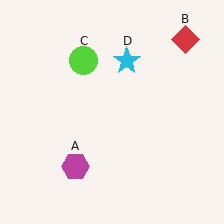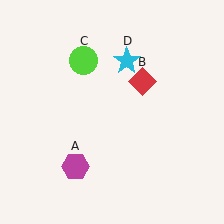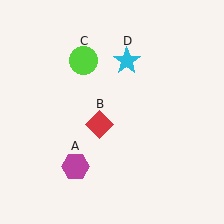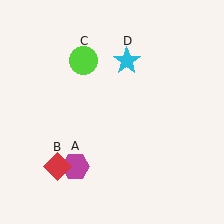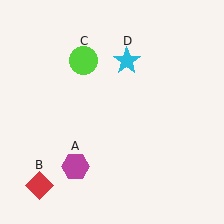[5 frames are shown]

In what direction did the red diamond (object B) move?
The red diamond (object B) moved down and to the left.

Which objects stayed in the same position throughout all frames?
Magenta hexagon (object A) and lime circle (object C) and cyan star (object D) remained stationary.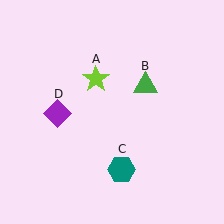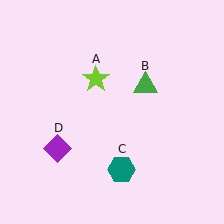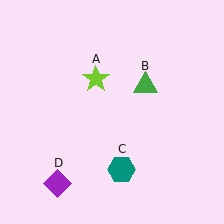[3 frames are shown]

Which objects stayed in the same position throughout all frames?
Lime star (object A) and green triangle (object B) and teal hexagon (object C) remained stationary.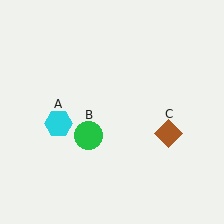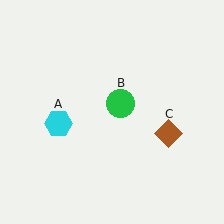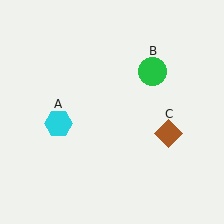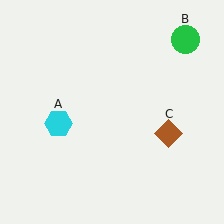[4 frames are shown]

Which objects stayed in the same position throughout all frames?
Cyan hexagon (object A) and brown diamond (object C) remained stationary.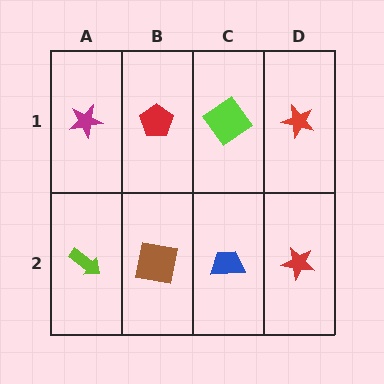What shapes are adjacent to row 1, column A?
A lime arrow (row 2, column A), a red pentagon (row 1, column B).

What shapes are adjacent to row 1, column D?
A red star (row 2, column D), a lime diamond (row 1, column C).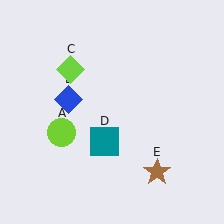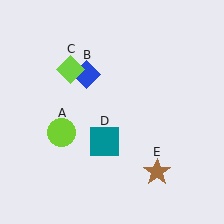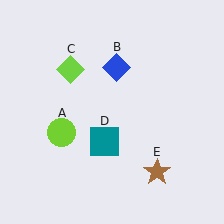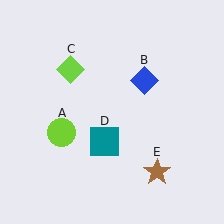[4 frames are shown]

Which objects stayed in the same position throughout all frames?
Lime circle (object A) and lime diamond (object C) and teal square (object D) and brown star (object E) remained stationary.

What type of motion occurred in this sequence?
The blue diamond (object B) rotated clockwise around the center of the scene.